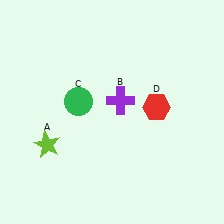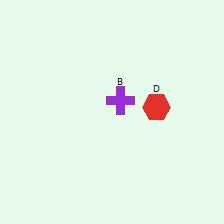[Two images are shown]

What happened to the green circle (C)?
The green circle (C) was removed in Image 2. It was in the top-left area of Image 1.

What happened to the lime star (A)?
The lime star (A) was removed in Image 2. It was in the bottom-left area of Image 1.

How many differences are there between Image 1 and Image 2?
There are 2 differences between the two images.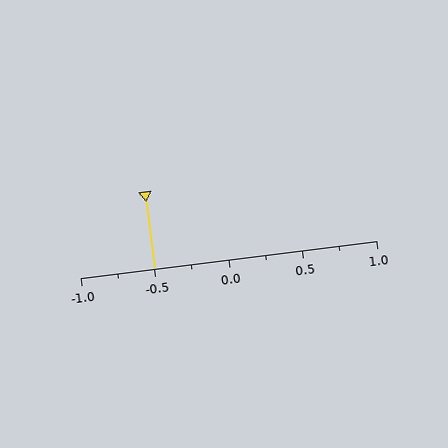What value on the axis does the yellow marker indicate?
The marker indicates approximately -0.5.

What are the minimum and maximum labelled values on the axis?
The axis runs from -1.0 to 1.0.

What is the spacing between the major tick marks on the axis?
The major ticks are spaced 0.5 apart.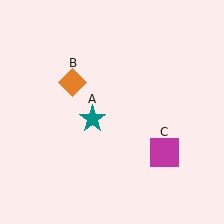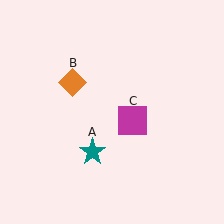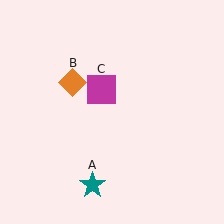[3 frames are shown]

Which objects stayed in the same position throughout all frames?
Orange diamond (object B) remained stationary.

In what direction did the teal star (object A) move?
The teal star (object A) moved down.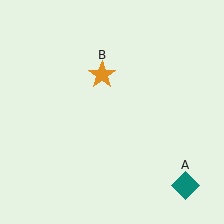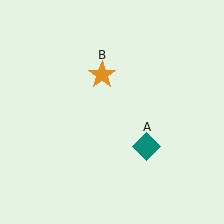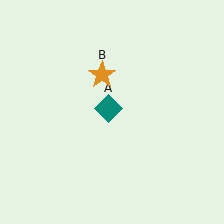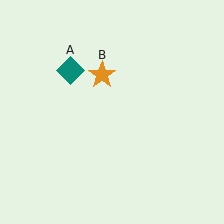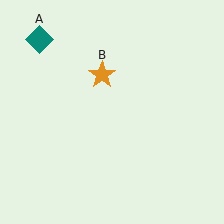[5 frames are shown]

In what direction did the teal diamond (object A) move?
The teal diamond (object A) moved up and to the left.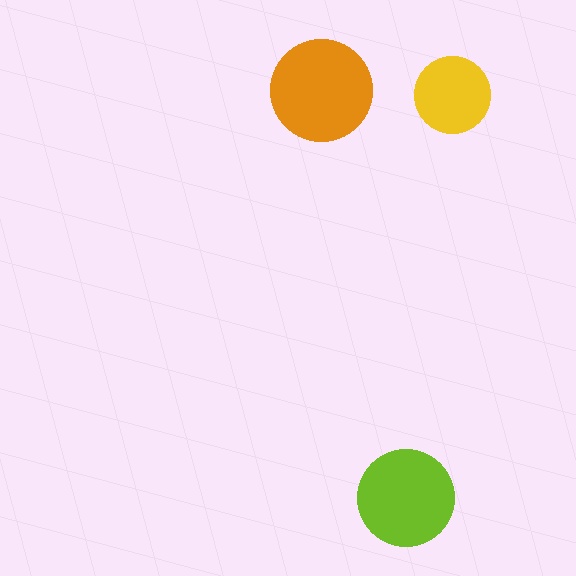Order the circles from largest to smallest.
the orange one, the lime one, the yellow one.